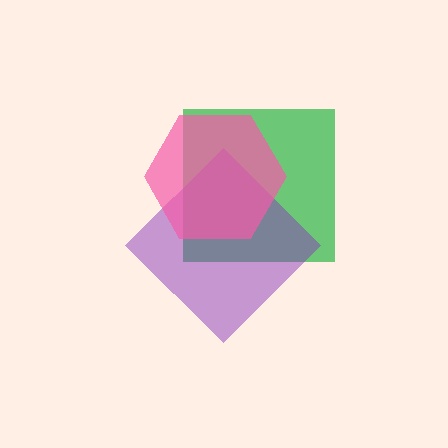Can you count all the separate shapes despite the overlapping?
Yes, there are 3 separate shapes.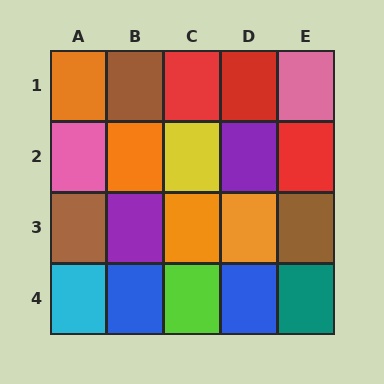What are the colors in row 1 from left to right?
Orange, brown, red, red, pink.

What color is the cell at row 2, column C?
Yellow.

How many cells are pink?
2 cells are pink.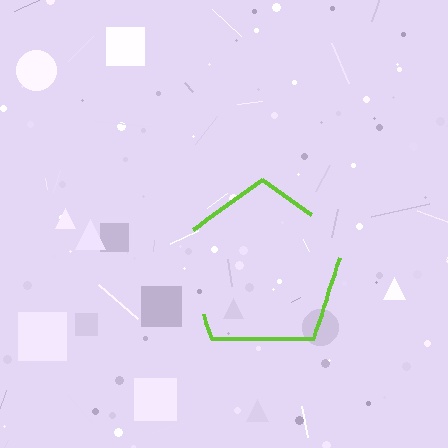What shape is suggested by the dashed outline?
The dashed outline suggests a pentagon.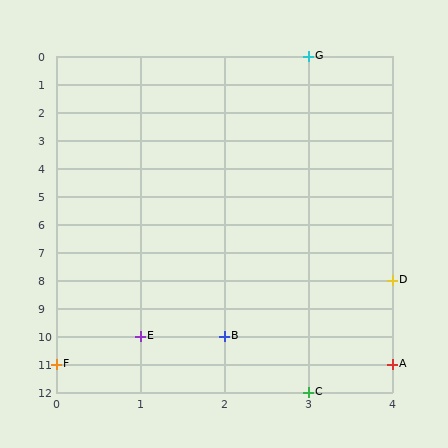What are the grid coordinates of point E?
Point E is at grid coordinates (1, 10).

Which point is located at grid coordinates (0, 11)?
Point F is at (0, 11).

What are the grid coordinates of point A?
Point A is at grid coordinates (4, 11).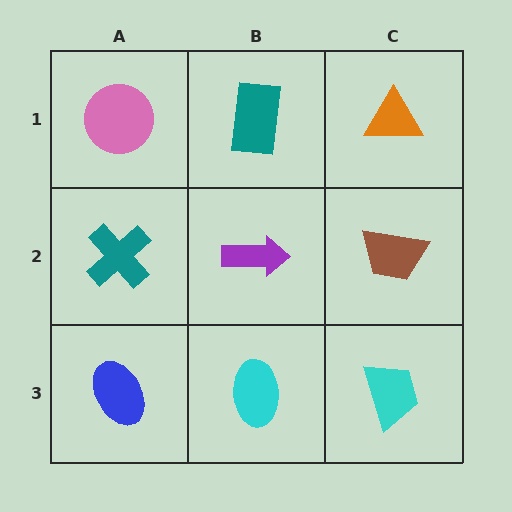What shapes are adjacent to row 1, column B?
A purple arrow (row 2, column B), a pink circle (row 1, column A), an orange triangle (row 1, column C).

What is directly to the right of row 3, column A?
A cyan ellipse.